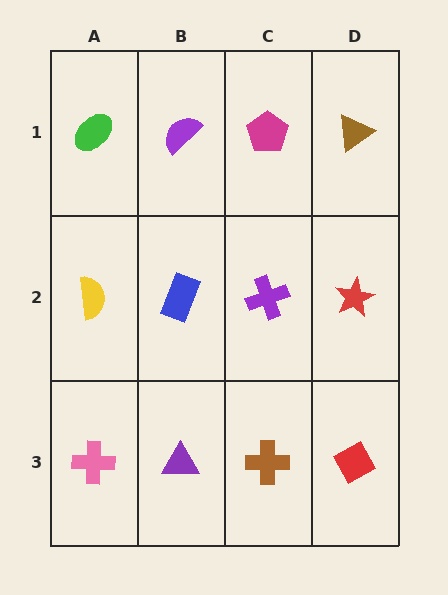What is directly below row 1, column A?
A yellow semicircle.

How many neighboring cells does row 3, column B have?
3.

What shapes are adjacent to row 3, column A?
A yellow semicircle (row 2, column A), a purple triangle (row 3, column B).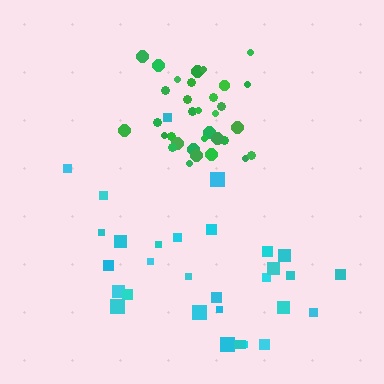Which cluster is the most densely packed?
Green.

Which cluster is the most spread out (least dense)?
Cyan.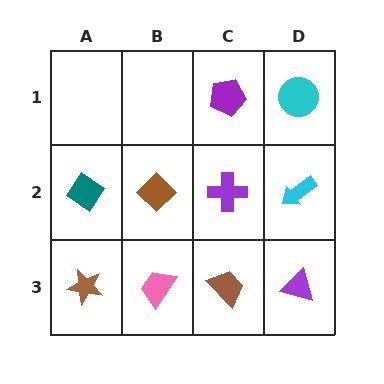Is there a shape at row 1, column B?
No, that cell is empty.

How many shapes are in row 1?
2 shapes.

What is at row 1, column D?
A cyan circle.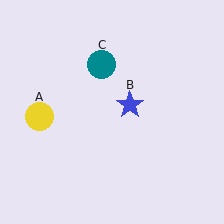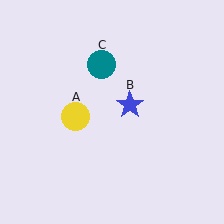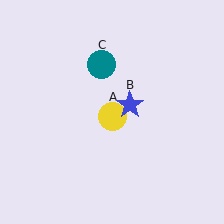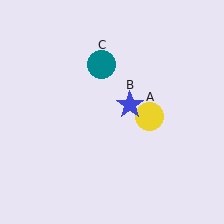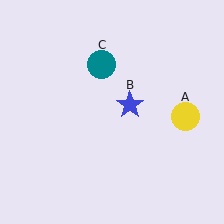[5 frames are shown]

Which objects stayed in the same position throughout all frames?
Blue star (object B) and teal circle (object C) remained stationary.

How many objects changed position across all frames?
1 object changed position: yellow circle (object A).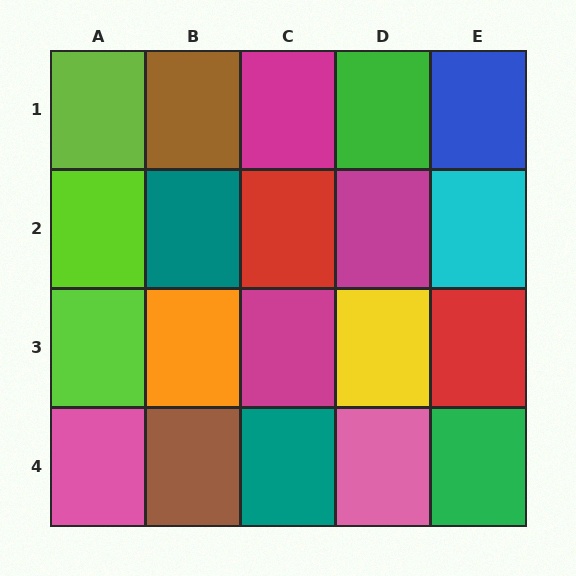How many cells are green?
2 cells are green.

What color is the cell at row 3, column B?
Orange.